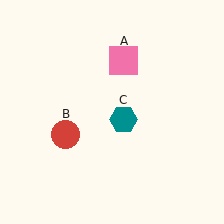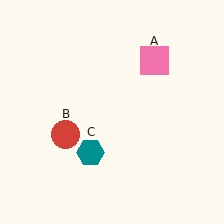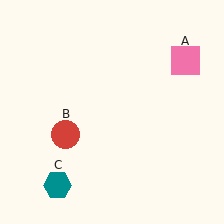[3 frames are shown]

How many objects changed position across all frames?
2 objects changed position: pink square (object A), teal hexagon (object C).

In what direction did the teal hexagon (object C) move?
The teal hexagon (object C) moved down and to the left.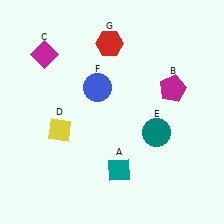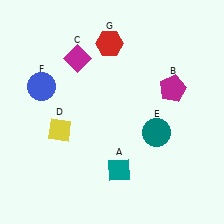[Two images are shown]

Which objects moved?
The objects that moved are: the magenta diamond (C), the blue circle (F).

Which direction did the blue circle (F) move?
The blue circle (F) moved left.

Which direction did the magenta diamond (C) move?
The magenta diamond (C) moved right.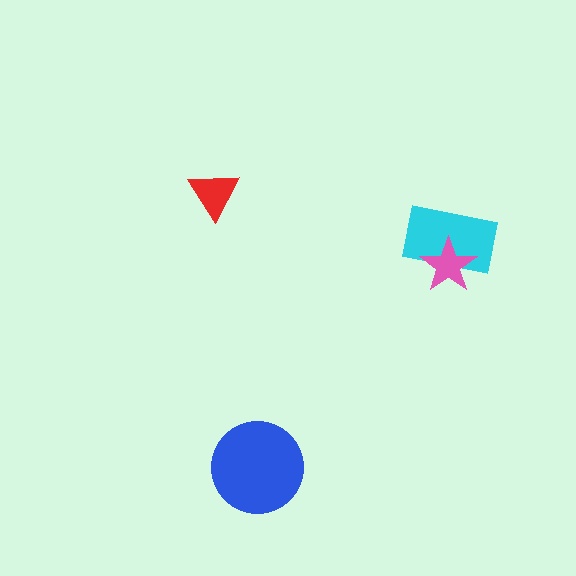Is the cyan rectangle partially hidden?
Yes, it is partially covered by another shape.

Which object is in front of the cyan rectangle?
The pink star is in front of the cyan rectangle.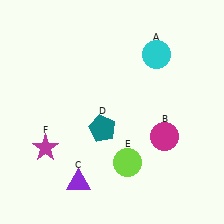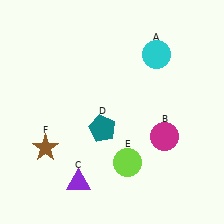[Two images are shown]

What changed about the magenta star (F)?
In Image 1, F is magenta. In Image 2, it changed to brown.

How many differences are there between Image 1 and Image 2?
There is 1 difference between the two images.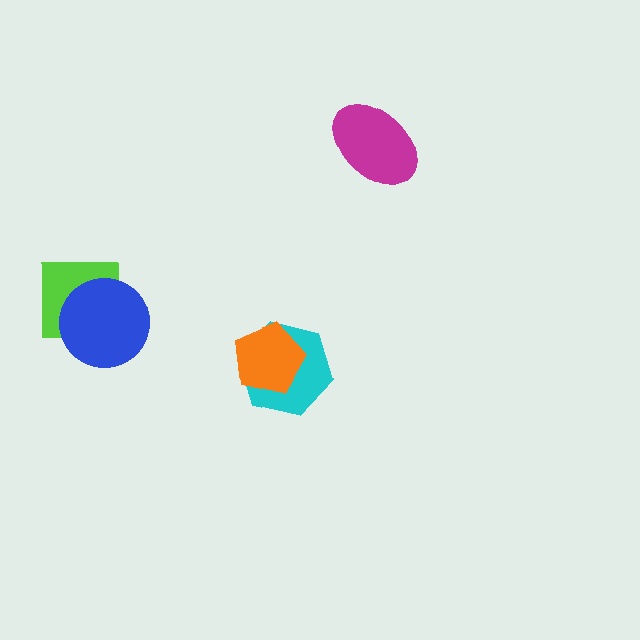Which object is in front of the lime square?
The blue circle is in front of the lime square.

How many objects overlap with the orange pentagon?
1 object overlaps with the orange pentagon.